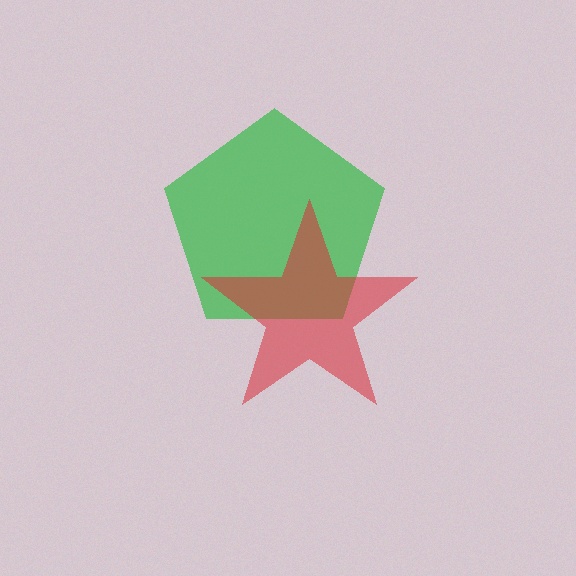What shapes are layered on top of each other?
The layered shapes are: a green pentagon, a red star.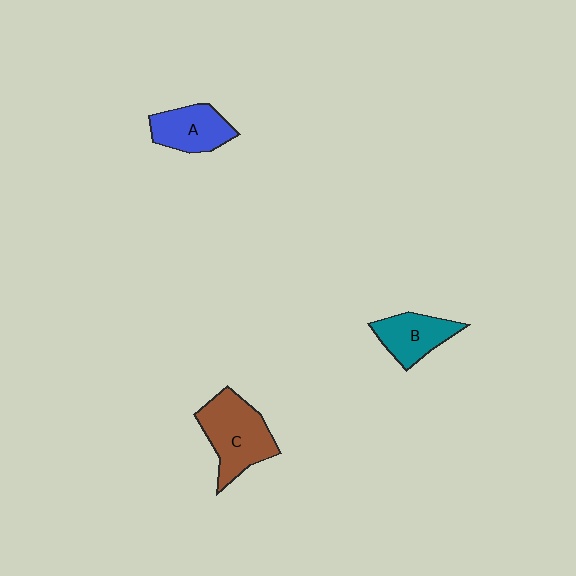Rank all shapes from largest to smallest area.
From largest to smallest: C (brown), A (blue), B (teal).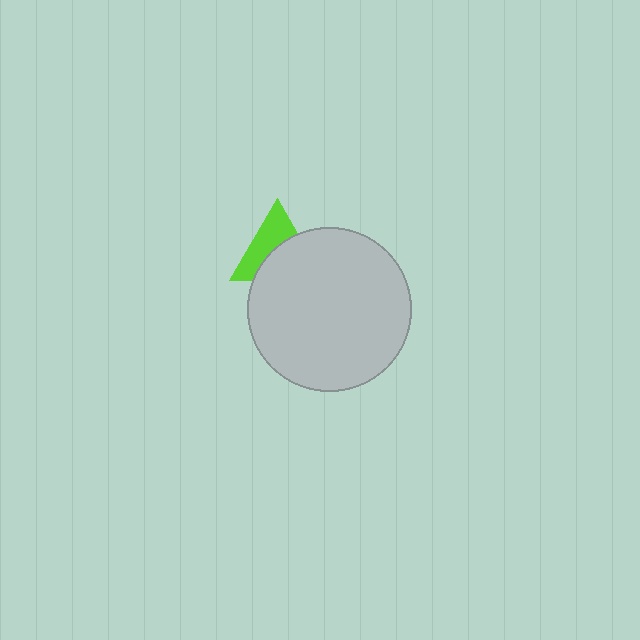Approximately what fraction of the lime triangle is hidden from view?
Roughly 51% of the lime triangle is hidden behind the light gray circle.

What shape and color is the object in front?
The object in front is a light gray circle.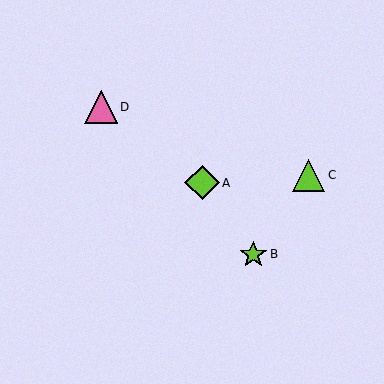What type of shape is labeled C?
Shape C is a lime triangle.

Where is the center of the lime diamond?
The center of the lime diamond is at (202, 183).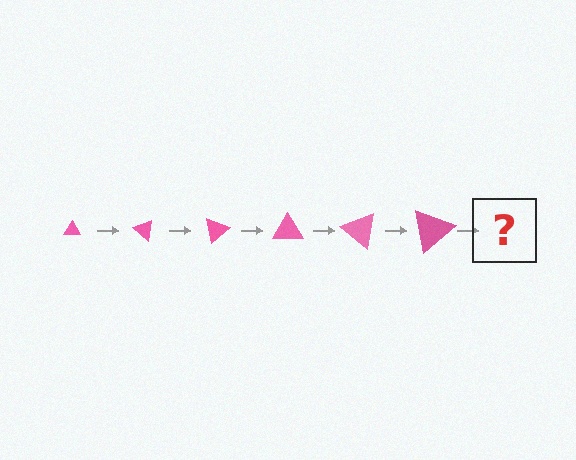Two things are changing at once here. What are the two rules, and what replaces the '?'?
The two rules are that the triangle grows larger each step and it rotates 40 degrees each step. The '?' should be a triangle, larger than the previous one and rotated 240 degrees from the start.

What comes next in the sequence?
The next element should be a triangle, larger than the previous one and rotated 240 degrees from the start.